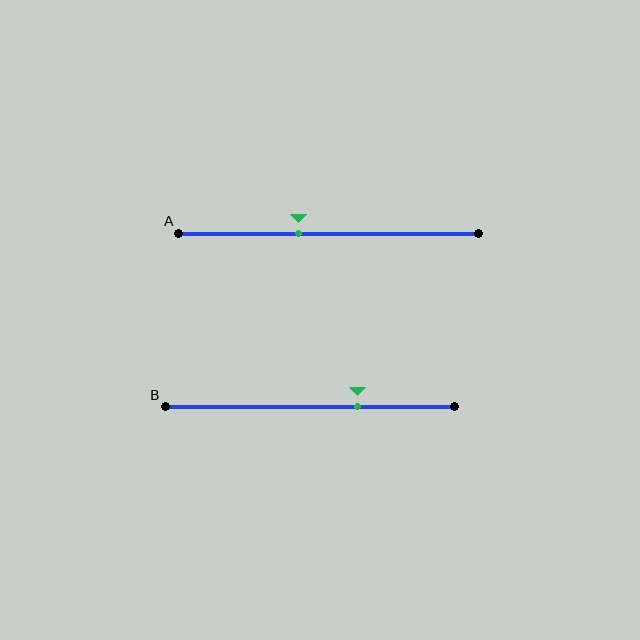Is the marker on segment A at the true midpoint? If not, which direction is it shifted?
No, the marker on segment A is shifted to the left by about 10% of the segment length.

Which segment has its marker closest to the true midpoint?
Segment A has its marker closest to the true midpoint.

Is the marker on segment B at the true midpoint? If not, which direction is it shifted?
No, the marker on segment B is shifted to the right by about 16% of the segment length.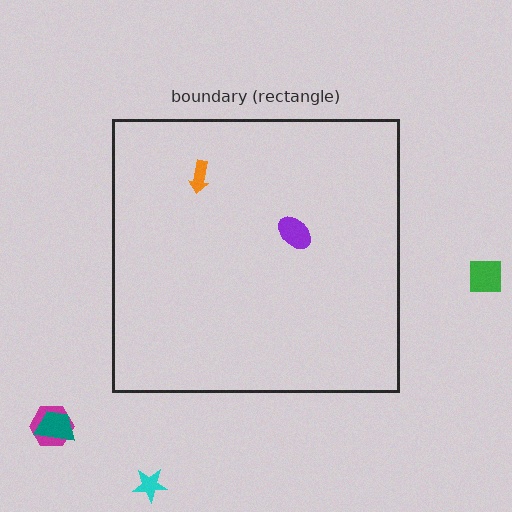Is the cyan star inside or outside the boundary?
Outside.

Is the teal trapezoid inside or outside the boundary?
Outside.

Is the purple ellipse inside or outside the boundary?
Inside.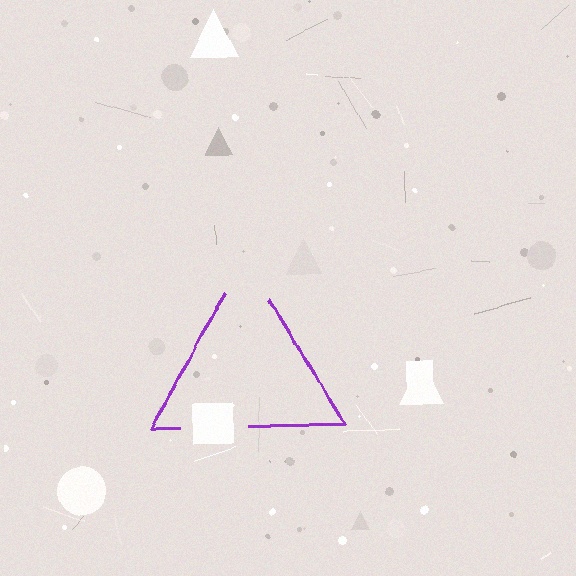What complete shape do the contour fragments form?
The contour fragments form a triangle.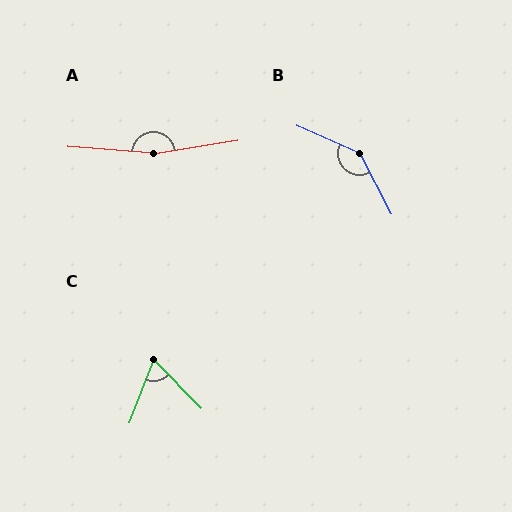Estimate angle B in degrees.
Approximately 141 degrees.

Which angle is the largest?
A, at approximately 167 degrees.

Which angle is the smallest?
C, at approximately 66 degrees.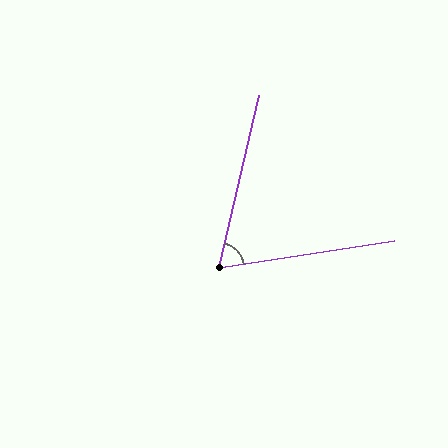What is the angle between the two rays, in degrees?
Approximately 68 degrees.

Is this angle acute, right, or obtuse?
It is acute.